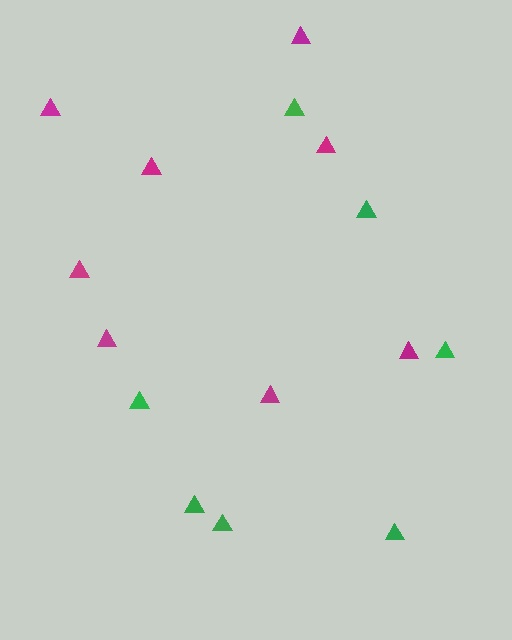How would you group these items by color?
There are 2 groups: one group of green triangles (7) and one group of magenta triangles (8).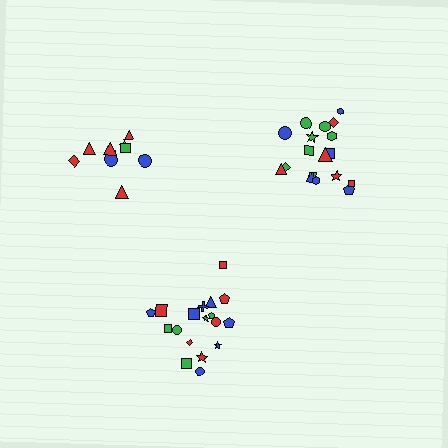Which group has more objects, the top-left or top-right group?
The top-right group.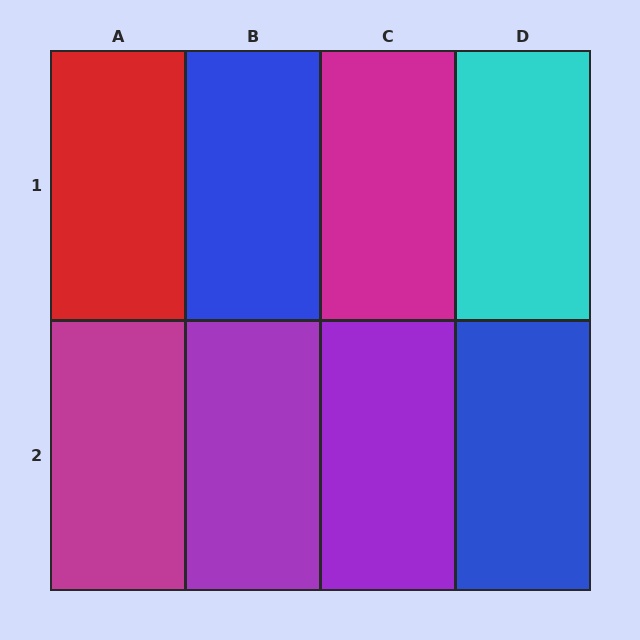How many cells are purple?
2 cells are purple.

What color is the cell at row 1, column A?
Red.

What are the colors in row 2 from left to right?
Magenta, purple, purple, blue.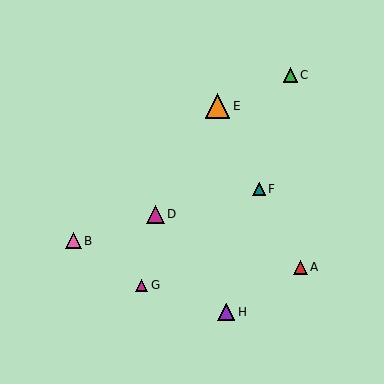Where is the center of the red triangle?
The center of the red triangle is at (300, 267).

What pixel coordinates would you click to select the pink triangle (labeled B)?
Click at (73, 241) to select the pink triangle B.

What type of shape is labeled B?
Shape B is a pink triangle.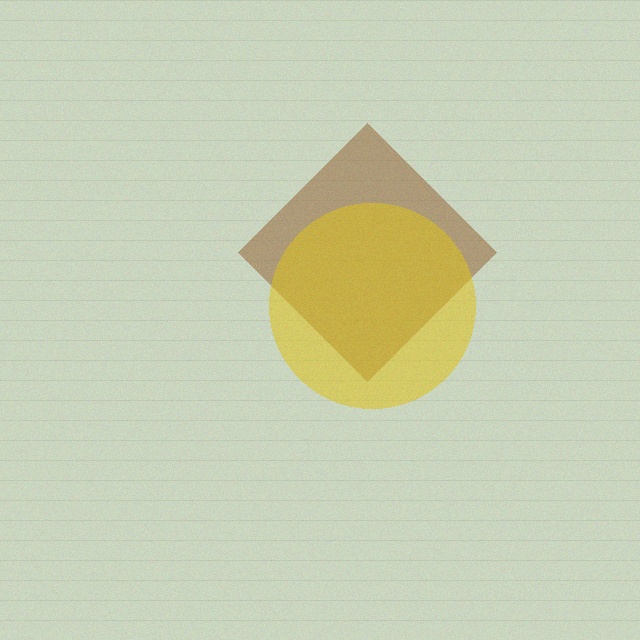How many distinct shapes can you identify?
There are 2 distinct shapes: a brown diamond, a yellow circle.